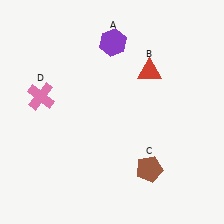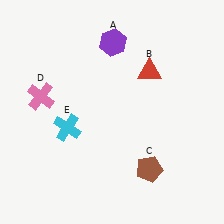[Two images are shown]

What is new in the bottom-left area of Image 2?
A cyan cross (E) was added in the bottom-left area of Image 2.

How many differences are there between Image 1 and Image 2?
There is 1 difference between the two images.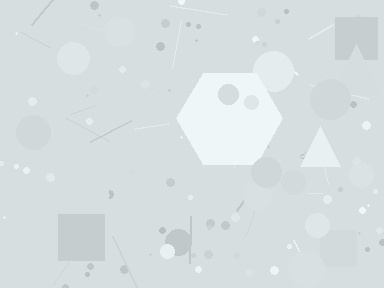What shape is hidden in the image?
A hexagon is hidden in the image.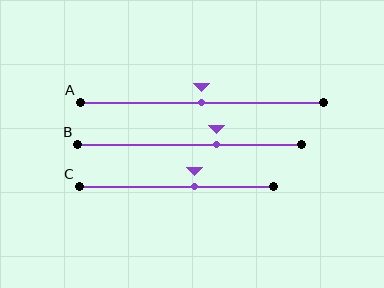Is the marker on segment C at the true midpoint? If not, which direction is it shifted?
No, the marker on segment C is shifted to the right by about 9% of the segment length.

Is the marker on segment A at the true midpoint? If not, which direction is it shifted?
Yes, the marker on segment A is at the true midpoint.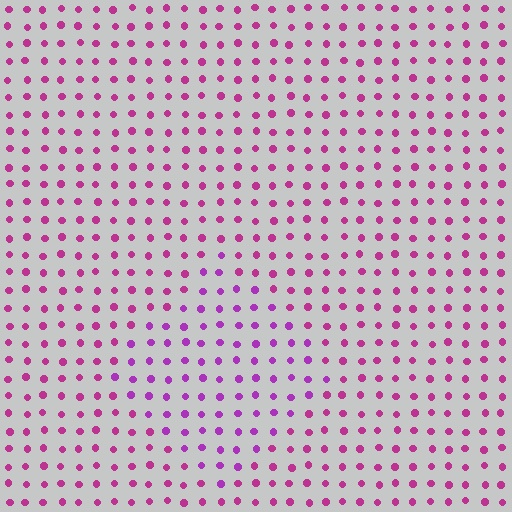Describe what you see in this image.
The image is filled with small magenta elements in a uniform arrangement. A diamond-shaped region is visible where the elements are tinted to a slightly different hue, forming a subtle color boundary.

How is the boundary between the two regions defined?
The boundary is defined purely by a slight shift in hue (about 26 degrees). Spacing, size, and orientation are identical on both sides.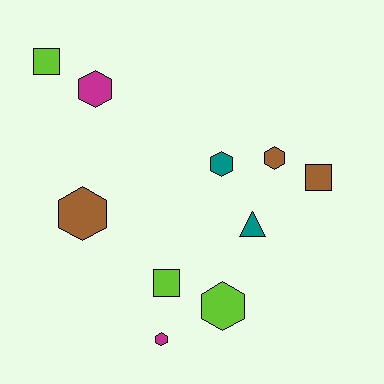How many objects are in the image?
There are 10 objects.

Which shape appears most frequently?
Hexagon, with 6 objects.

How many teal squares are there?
There are no teal squares.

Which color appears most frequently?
Lime, with 3 objects.